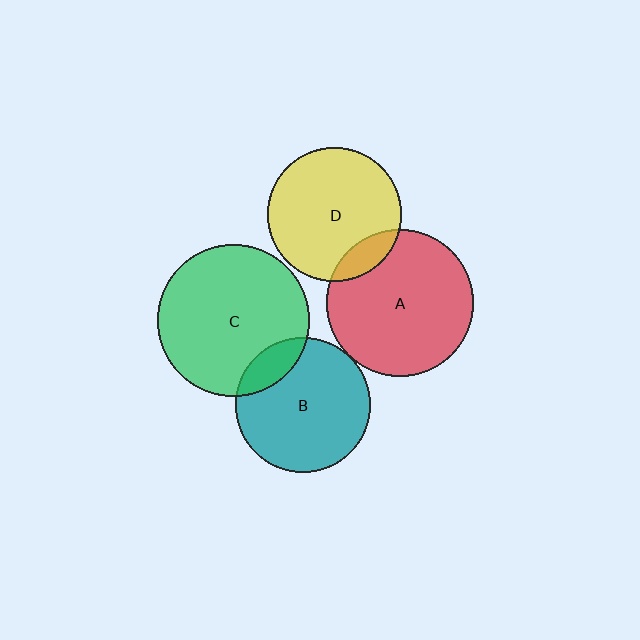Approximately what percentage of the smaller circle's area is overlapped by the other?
Approximately 15%.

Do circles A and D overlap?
Yes.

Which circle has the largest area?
Circle C (green).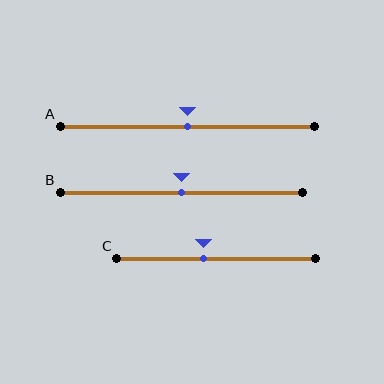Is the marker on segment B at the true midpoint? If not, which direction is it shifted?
Yes, the marker on segment B is at the true midpoint.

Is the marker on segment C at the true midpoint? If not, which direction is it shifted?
No, the marker on segment C is shifted to the left by about 6% of the segment length.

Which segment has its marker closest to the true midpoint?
Segment A has its marker closest to the true midpoint.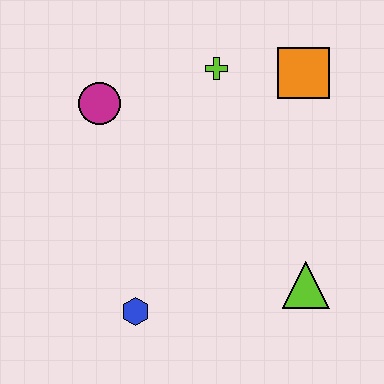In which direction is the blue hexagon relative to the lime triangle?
The blue hexagon is to the left of the lime triangle.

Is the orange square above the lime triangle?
Yes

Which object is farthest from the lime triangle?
The magenta circle is farthest from the lime triangle.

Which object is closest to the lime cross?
The orange square is closest to the lime cross.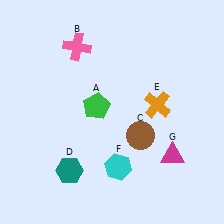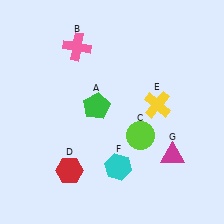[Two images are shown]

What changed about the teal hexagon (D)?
In Image 1, D is teal. In Image 2, it changed to red.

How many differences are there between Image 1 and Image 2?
There are 3 differences between the two images.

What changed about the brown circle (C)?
In Image 1, C is brown. In Image 2, it changed to lime.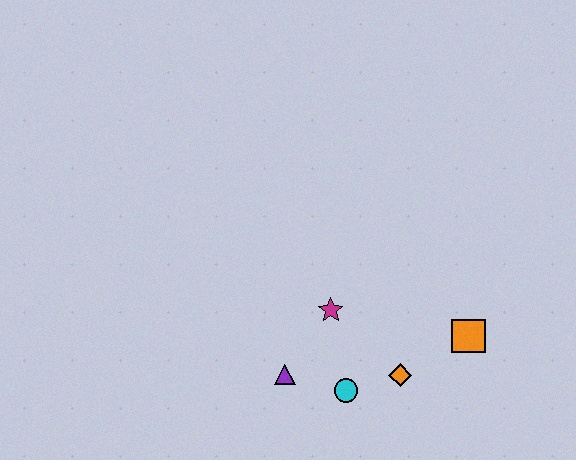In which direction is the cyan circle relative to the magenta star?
The cyan circle is below the magenta star.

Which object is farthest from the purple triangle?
The orange square is farthest from the purple triangle.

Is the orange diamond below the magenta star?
Yes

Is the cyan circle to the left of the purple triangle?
No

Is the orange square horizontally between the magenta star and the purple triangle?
No